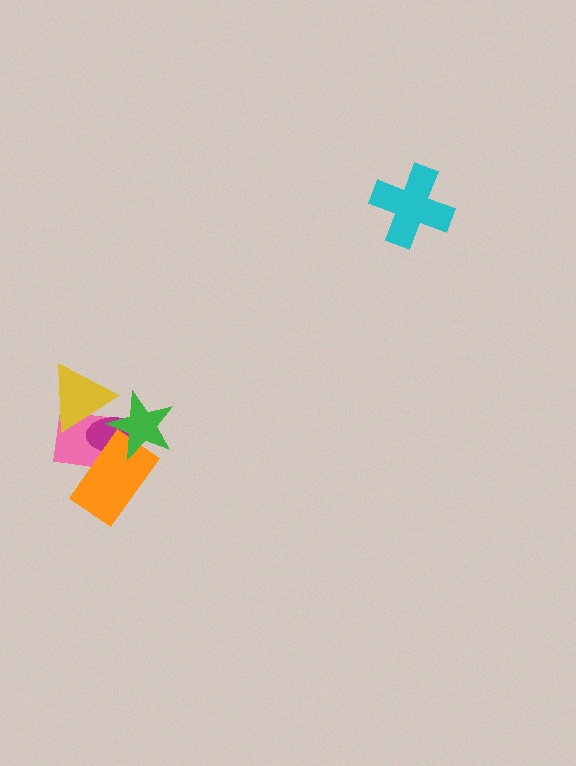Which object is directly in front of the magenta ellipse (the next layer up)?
The orange rectangle is directly in front of the magenta ellipse.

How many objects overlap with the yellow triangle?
3 objects overlap with the yellow triangle.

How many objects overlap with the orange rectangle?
3 objects overlap with the orange rectangle.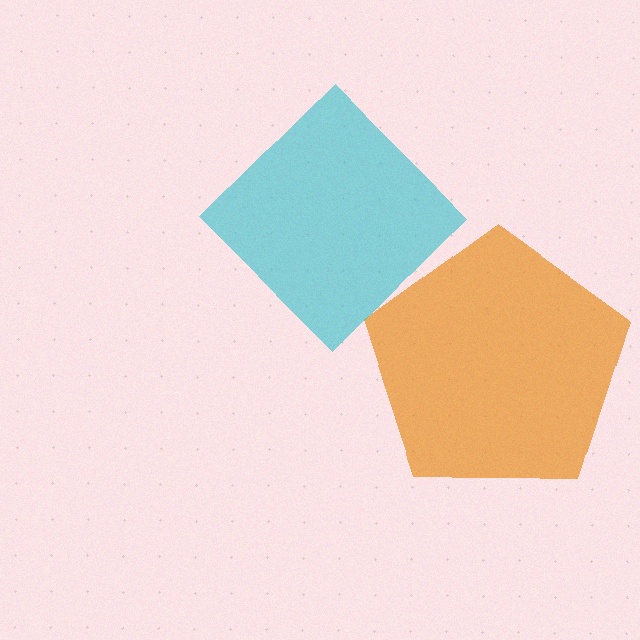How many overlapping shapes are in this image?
There are 2 overlapping shapes in the image.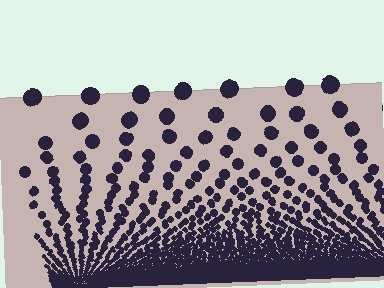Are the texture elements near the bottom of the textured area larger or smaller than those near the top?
Smaller. The gradient is inverted — elements near the bottom are smaller and denser.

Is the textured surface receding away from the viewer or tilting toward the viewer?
The surface appears to tilt toward the viewer. Texture elements get larger and sparser toward the top.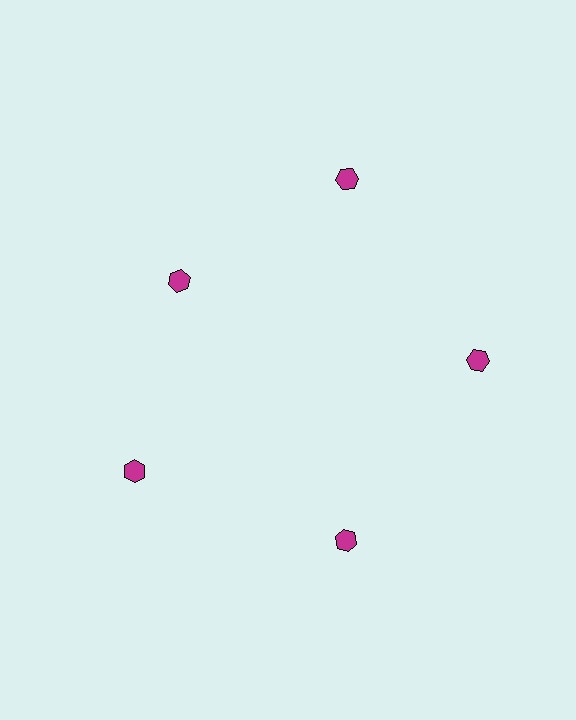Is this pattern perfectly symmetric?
No. The 5 magenta hexagons are arranged in a ring, but one element near the 10 o'clock position is pulled inward toward the center, breaking the 5-fold rotational symmetry.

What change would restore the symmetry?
The symmetry would be restored by moving it outward, back onto the ring so that all 5 hexagons sit at equal angles and equal distance from the center.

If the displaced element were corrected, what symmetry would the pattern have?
It would have 5-fold rotational symmetry — the pattern would map onto itself every 72 degrees.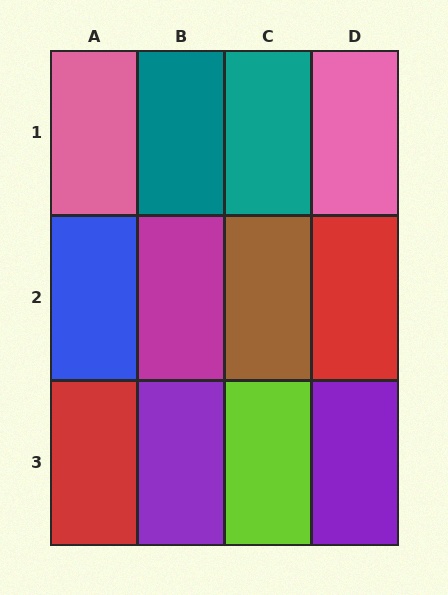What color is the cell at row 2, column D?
Red.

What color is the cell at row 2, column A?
Blue.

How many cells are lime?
1 cell is lime.